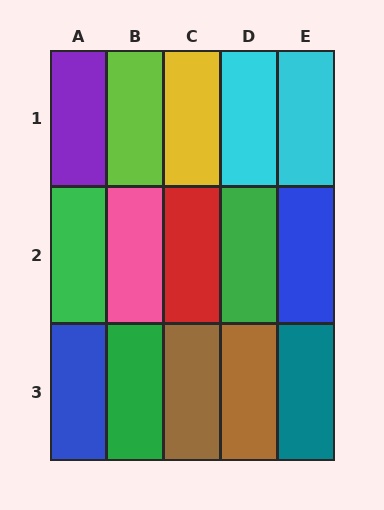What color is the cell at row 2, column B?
Pink.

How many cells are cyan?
2 cells are cyan.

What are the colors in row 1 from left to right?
Purple, lime, yellow, cyan, cyan.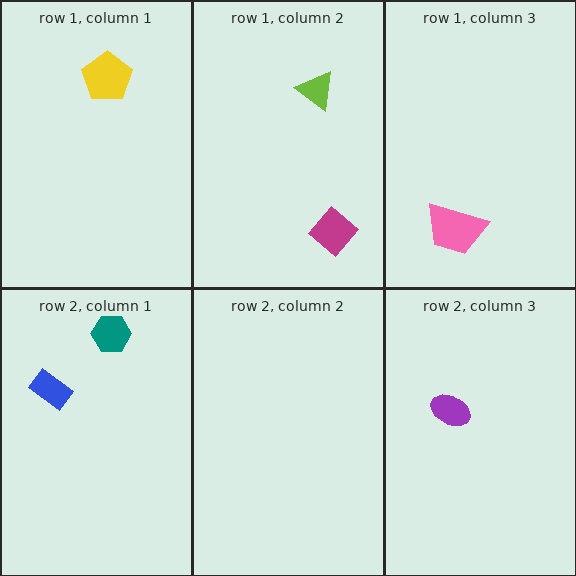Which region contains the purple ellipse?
The row 2, column 3 region.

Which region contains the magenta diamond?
The row 1, column 2 region.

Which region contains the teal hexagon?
The row 2, column 1 region.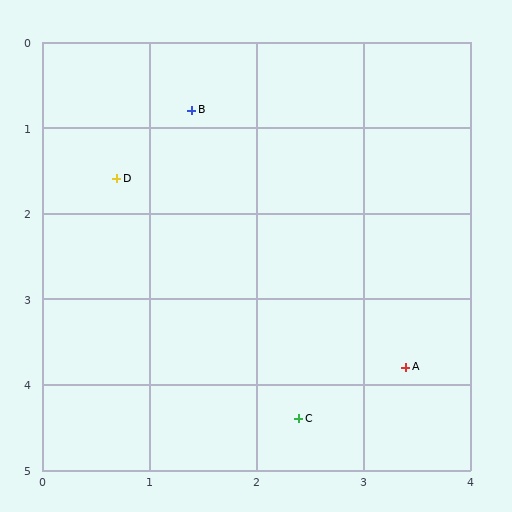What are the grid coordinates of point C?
Point C is at approximately (2.4, 4.4).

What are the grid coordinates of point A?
Point A is at approximately (3.4, 3.8).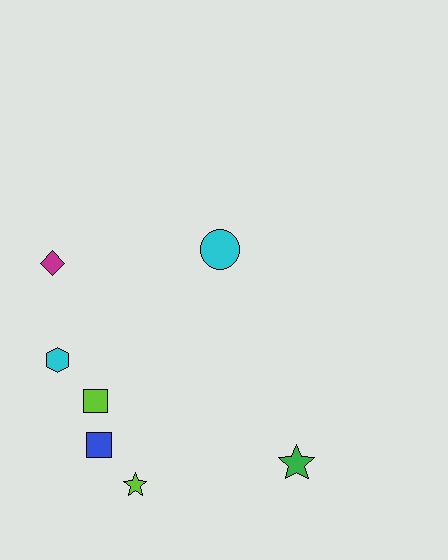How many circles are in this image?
There is 1 circle.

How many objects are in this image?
There are 7 objects.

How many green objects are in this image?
There is 1 green object.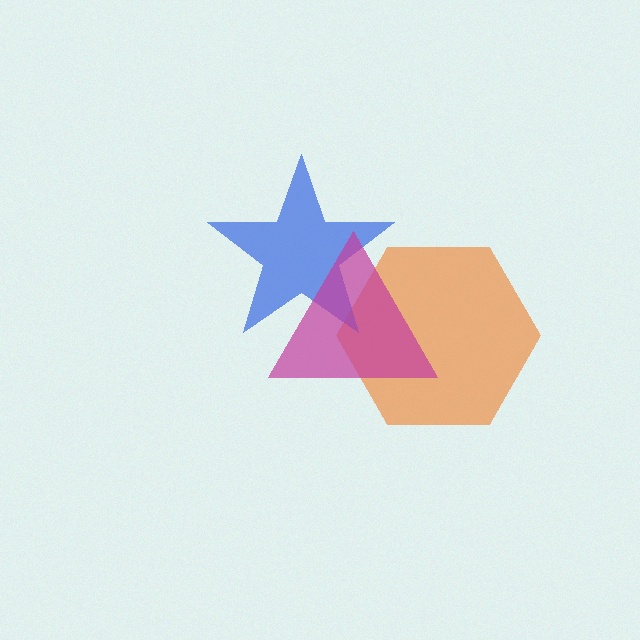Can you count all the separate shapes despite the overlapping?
Yes, there are 3 separate shapes.